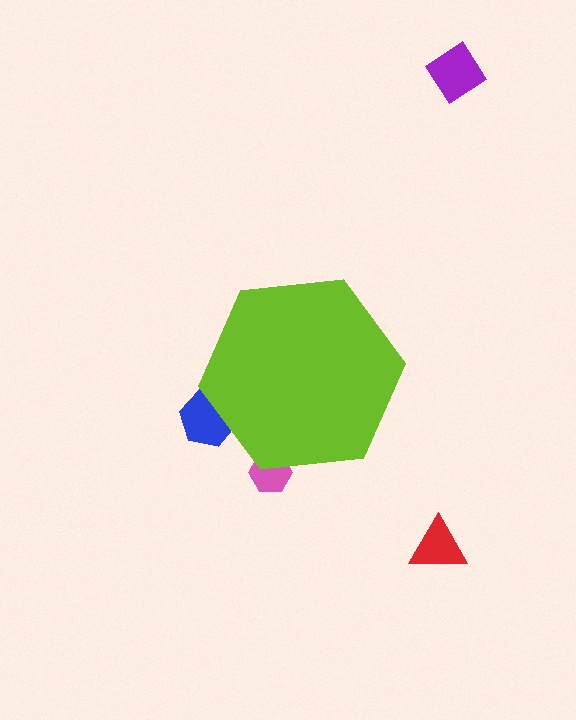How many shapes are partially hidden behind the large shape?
2 shapes are partially hidden.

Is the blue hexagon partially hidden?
Yes, the blue hexagon is partially hidden behind the lime hexagon.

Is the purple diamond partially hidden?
No, the purple diamond is fully visible.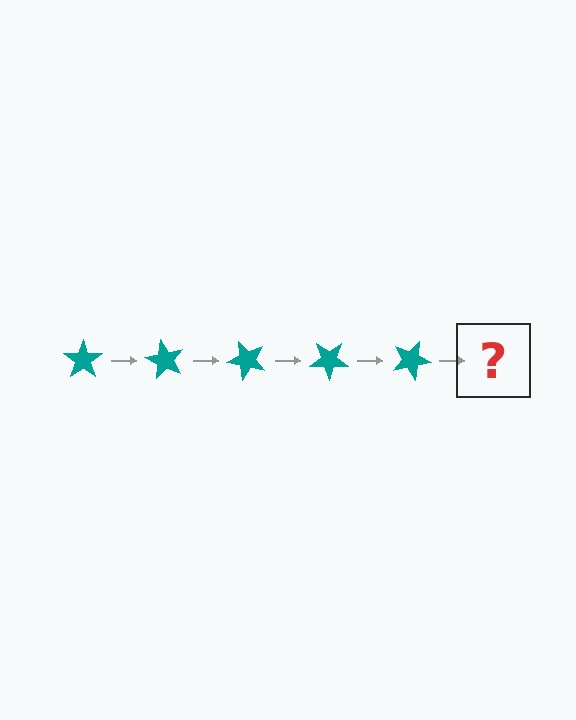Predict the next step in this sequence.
The next step is a teal star rotated 300 degrees.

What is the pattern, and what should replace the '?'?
The pattern is that the star rotates 60 degrees each step. The '?' should be a teal star rotated 300 degrees.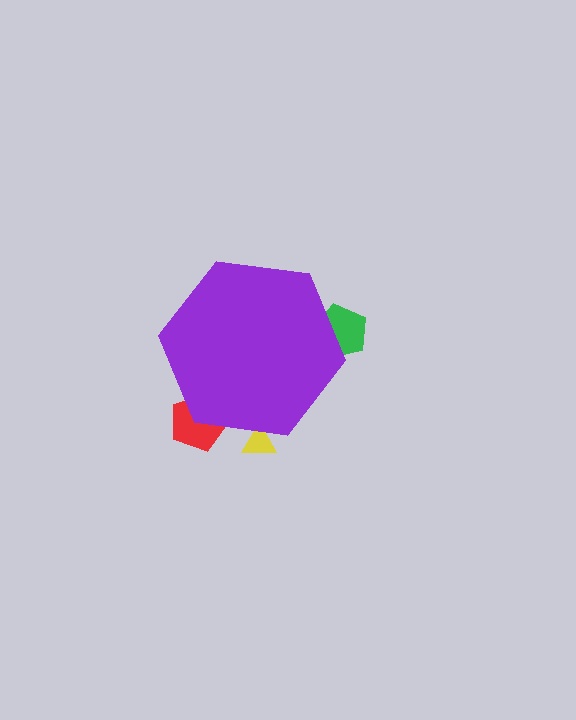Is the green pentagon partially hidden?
Yes, the green pentagon is partially hidden behind the purple hexagon.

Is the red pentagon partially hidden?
Yes, the red pentagon is partially hidden behind the purple hexagon.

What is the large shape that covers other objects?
A purple hexagon.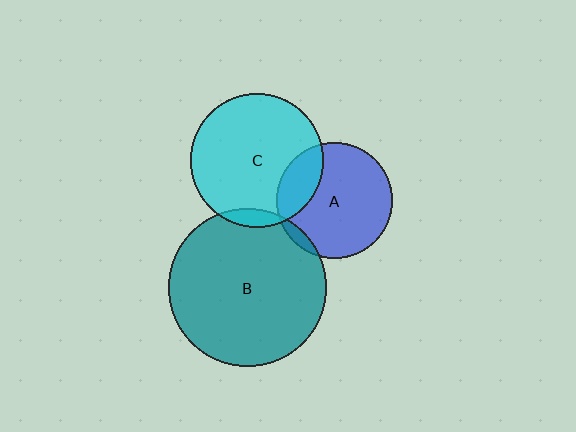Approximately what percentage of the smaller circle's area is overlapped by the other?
Approximately 5%.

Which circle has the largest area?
Circle B (teal).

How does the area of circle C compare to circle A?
Approximately 1.3 times.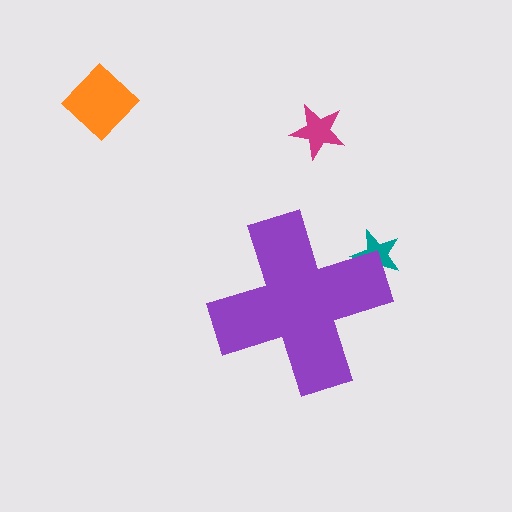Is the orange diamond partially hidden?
No, the orange diamond is fully visible.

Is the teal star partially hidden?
Yes, the teal star is partially hidden behind the purple cross.